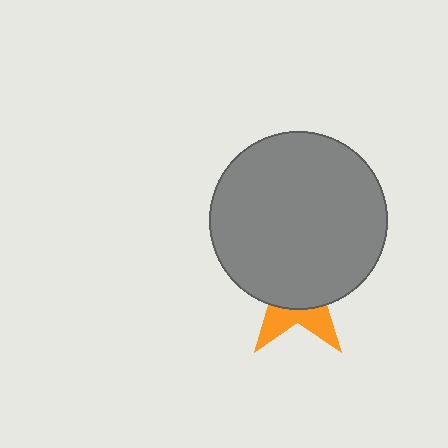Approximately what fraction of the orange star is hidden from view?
Roughly 69% of the orange star is hidden behind the gray circle.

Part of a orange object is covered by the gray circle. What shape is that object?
It is a star.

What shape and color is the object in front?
The object in front is a gray circle.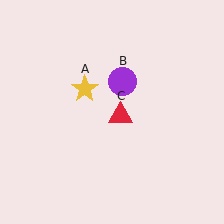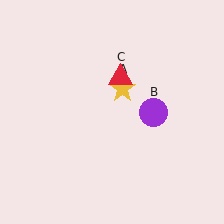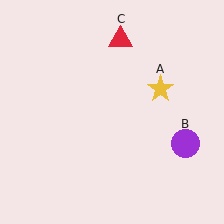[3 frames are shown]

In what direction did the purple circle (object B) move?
The purple circle (object B) moved down and to the right.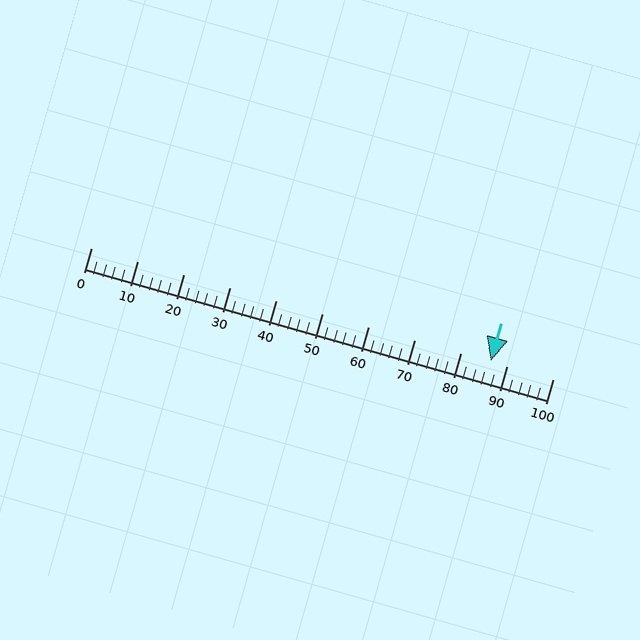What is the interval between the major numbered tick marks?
The major tick marks are spaced 10 units apart.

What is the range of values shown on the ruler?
The ruler shows values from 0 to 100.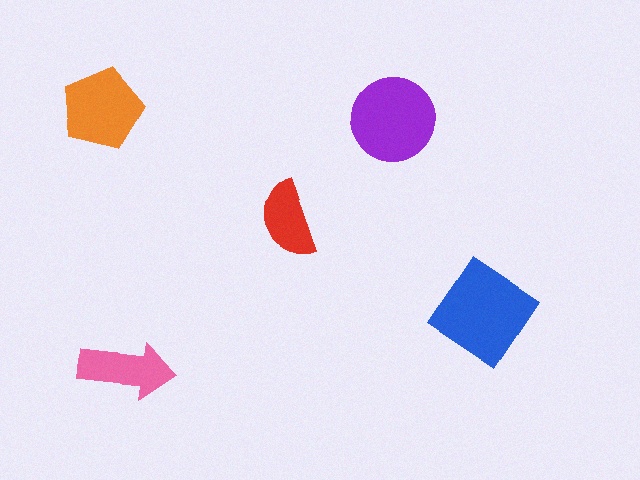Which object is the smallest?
The red semicircle.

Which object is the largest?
The blue diamond.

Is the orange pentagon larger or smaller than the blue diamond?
Smaller.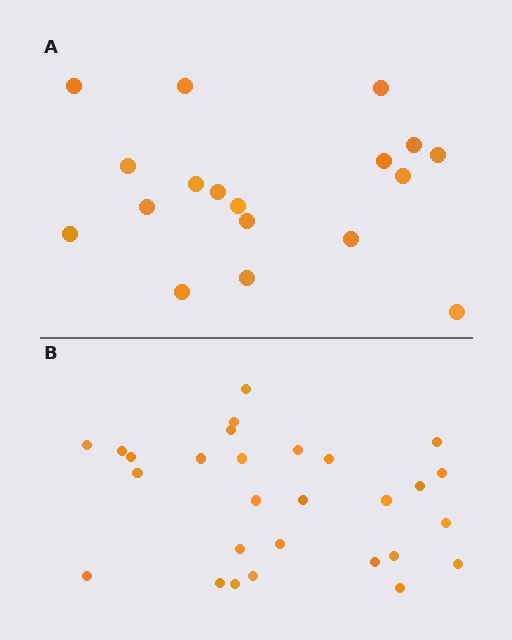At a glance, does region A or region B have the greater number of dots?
Region B (the bottom region) has more dots.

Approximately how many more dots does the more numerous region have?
Region B has roughly 10 or so more dots than region A.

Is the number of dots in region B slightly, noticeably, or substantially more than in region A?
Region B has substantially more. The ratio is roughly 1.6 to 1.